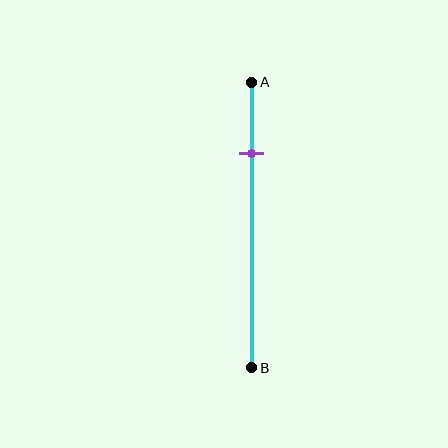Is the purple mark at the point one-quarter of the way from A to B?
Yes, the mark is approximately at the one-quarter point.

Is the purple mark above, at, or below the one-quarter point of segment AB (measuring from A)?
The purple mark is approximately at the one-quarter point of segment AB.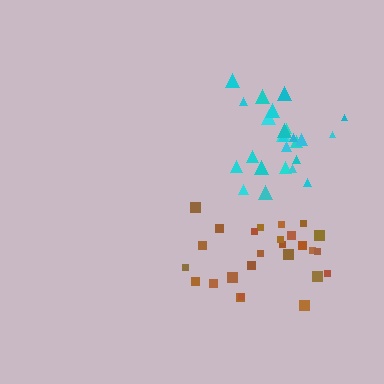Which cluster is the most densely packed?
Cyan.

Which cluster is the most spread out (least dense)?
Brown.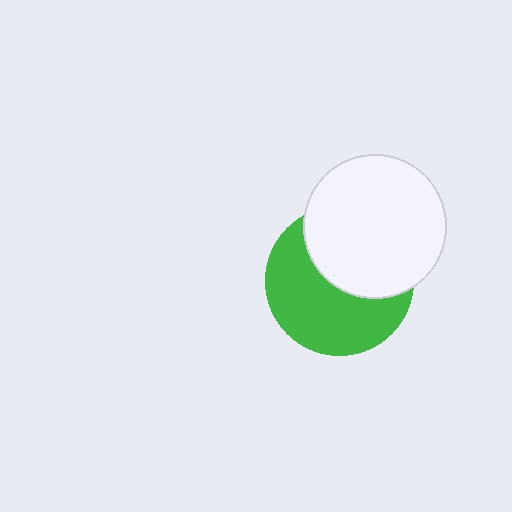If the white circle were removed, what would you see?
You would see the complete green circle.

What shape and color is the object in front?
The object in front is a white circle.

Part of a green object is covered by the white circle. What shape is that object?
It is a circle.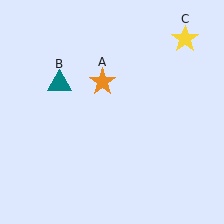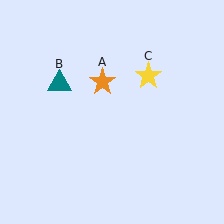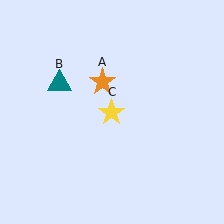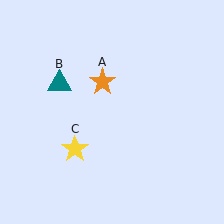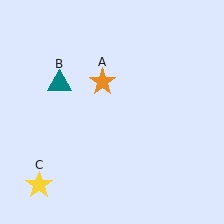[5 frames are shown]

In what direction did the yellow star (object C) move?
The yellow star (object C) moved down and to the left.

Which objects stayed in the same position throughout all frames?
Orange star (object A) and teal triangle (object B) remained stationary.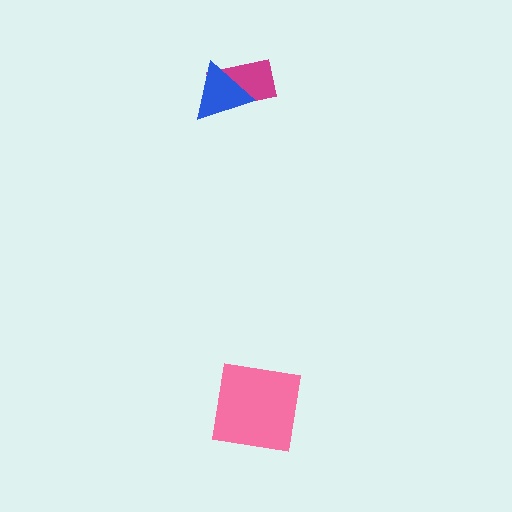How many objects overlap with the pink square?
0 objects overlap with the pink square.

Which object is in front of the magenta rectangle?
The blue triangle is in front of the magenta rectangle.